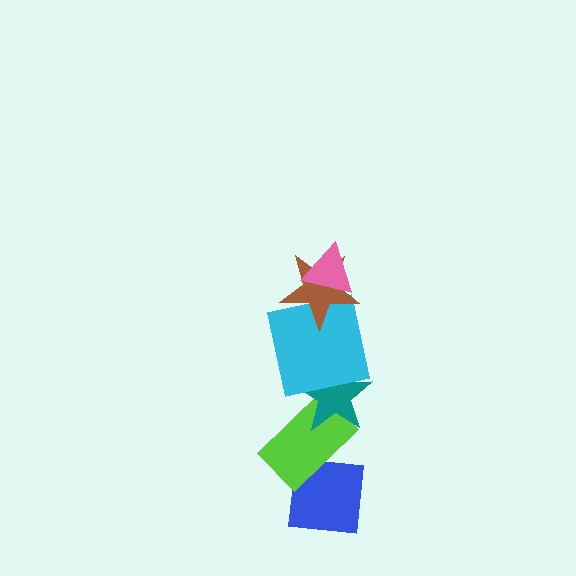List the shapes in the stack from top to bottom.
From top to bottom: the pink triangle, the brown star, the cyan square, the teal star, the lime rectangle, the blue square.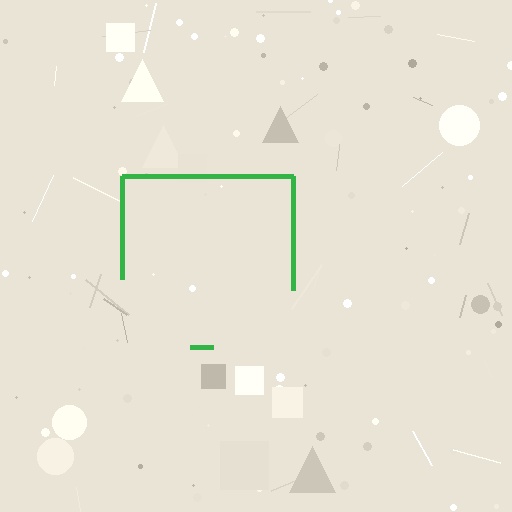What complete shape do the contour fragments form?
The contour fragments form a square.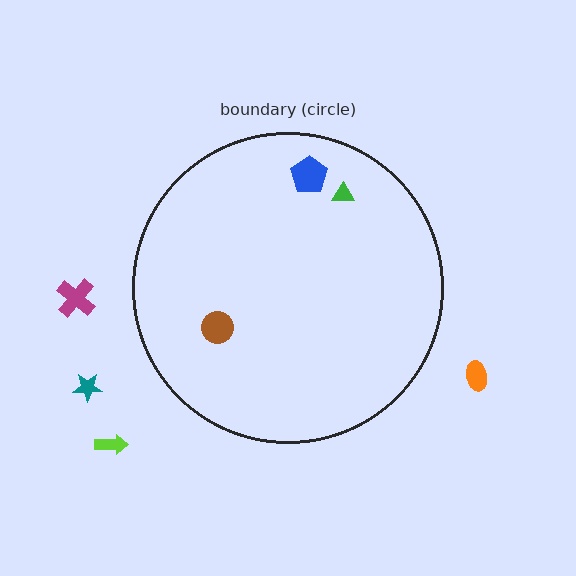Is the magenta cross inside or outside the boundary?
Outside.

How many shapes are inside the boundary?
3 inside, 4 outside.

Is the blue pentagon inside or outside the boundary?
Inside.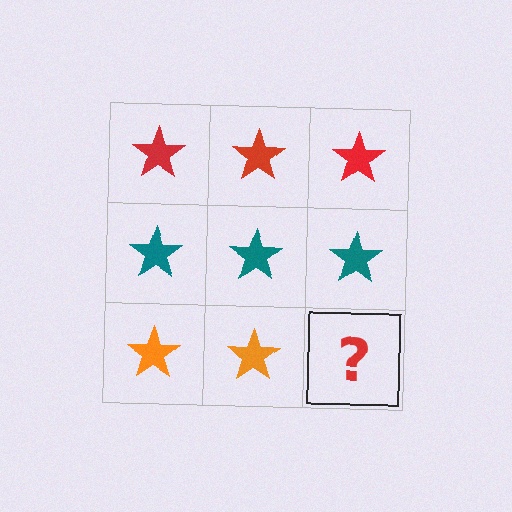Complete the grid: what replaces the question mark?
The question mark should be replaced with an orange star.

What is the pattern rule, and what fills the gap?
The rule is that each row has a consistent color. The gap should be filled with an orange star.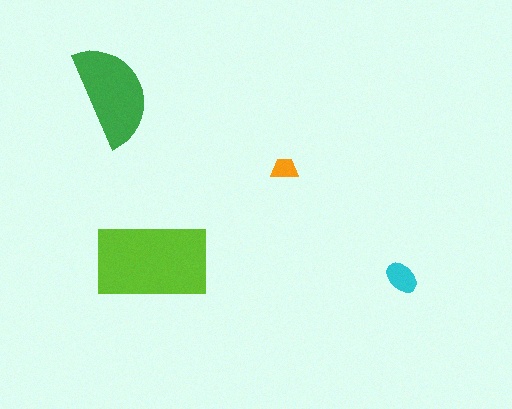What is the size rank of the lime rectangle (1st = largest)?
1st.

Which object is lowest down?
The cyan ellipse is bottommost.